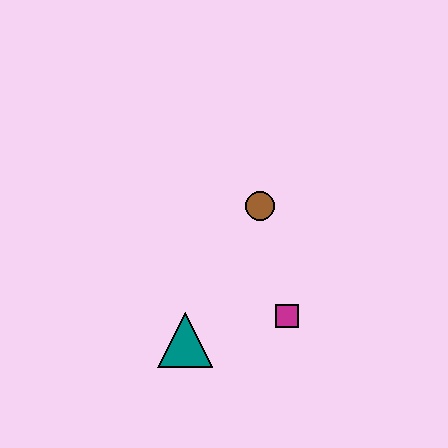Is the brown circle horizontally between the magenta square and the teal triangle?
Yes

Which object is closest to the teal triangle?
The magenta square is closest to the teal triangle.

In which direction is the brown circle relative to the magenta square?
The brown circle is above the magenta square.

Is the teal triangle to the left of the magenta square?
Yes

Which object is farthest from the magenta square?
The brown circle is farthest from the magenta square.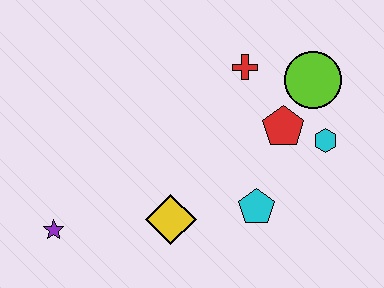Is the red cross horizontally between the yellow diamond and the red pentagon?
Yes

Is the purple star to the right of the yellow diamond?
No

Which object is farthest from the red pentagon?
The purple star is farthest from the red pentagon.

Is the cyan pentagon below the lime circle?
Yes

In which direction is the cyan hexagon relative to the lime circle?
The cyan hexagon is below the lime circle.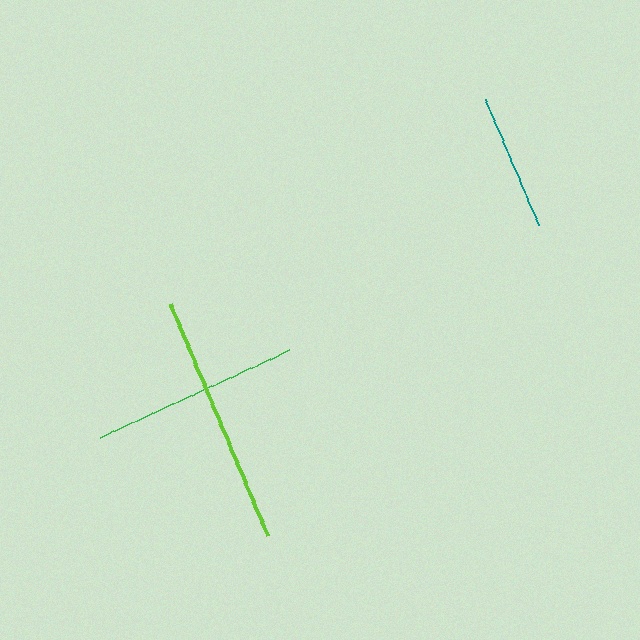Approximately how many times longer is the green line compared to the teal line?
The green line is approximately 1.5 times the length of the teal line.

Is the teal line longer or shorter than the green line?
The green line is longer than the teal line.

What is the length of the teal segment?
The teal segment is approximately 136 pixels long.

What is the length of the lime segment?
The lime segment is approximately 251 pixels long.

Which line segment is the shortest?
The teal line is the shortest at approximately 136 pixels.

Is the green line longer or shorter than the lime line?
The lime line is longer than the green line.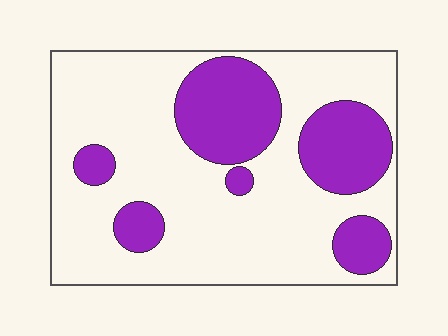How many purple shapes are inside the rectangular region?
6.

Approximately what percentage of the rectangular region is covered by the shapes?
Approximately 30%.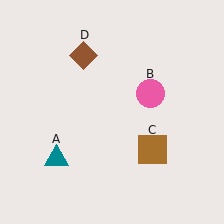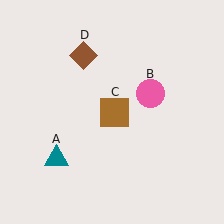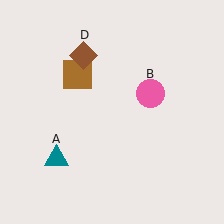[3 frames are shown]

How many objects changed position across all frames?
1 object changed position: brown square (object C).